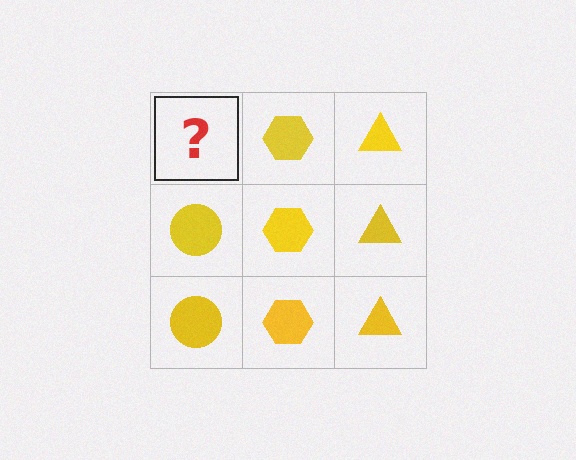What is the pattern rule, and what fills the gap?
The rule is that each column has a consistent shape. The gap should be filled with a yellow circle.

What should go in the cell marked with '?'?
The missing cell should contain a yellow circle.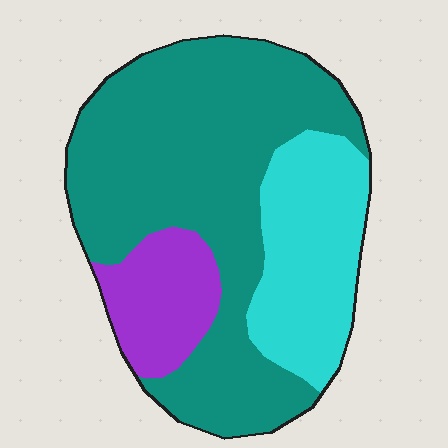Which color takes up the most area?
Teal, at roughly 60%.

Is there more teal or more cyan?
Teal.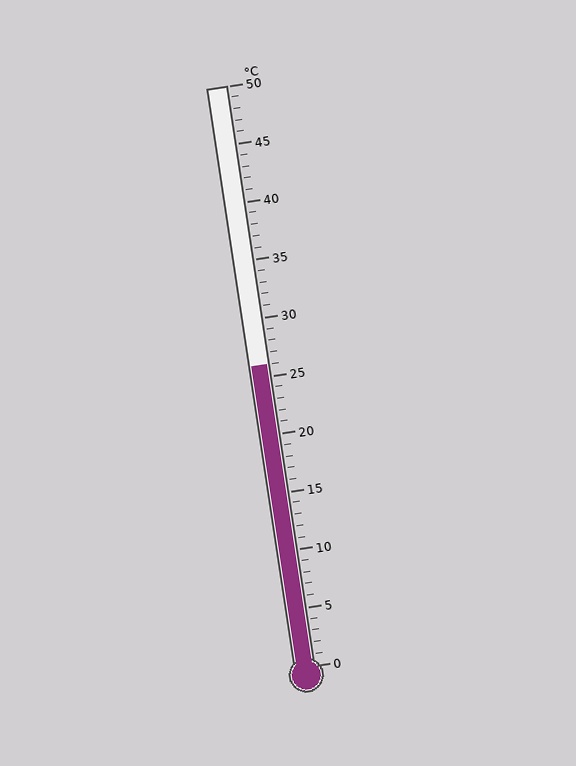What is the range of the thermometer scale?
The thermometer scale ranges from 0°C to 50°C.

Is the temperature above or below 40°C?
The temperature is below 40°C.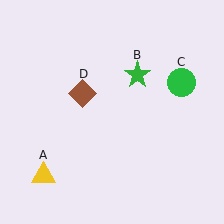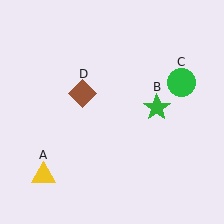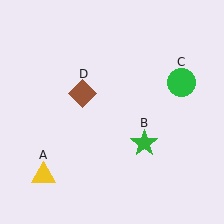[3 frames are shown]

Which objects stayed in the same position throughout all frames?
Yellow triangle (object A) and green circle (object C) and brown diamond (object D) remained stationary.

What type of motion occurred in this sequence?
The green star (object B) rotated clockwise around the center of the scene.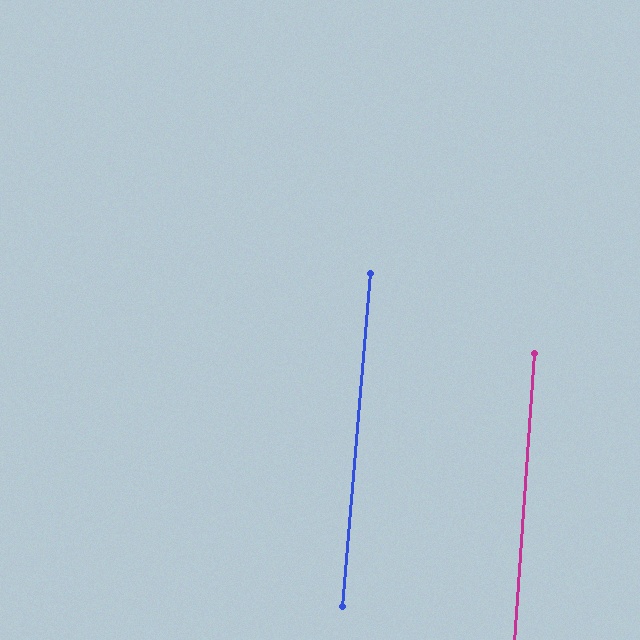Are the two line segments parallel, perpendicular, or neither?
Parallel — their directions differ by only 0.9°.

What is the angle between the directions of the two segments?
Approximately 1 degree.